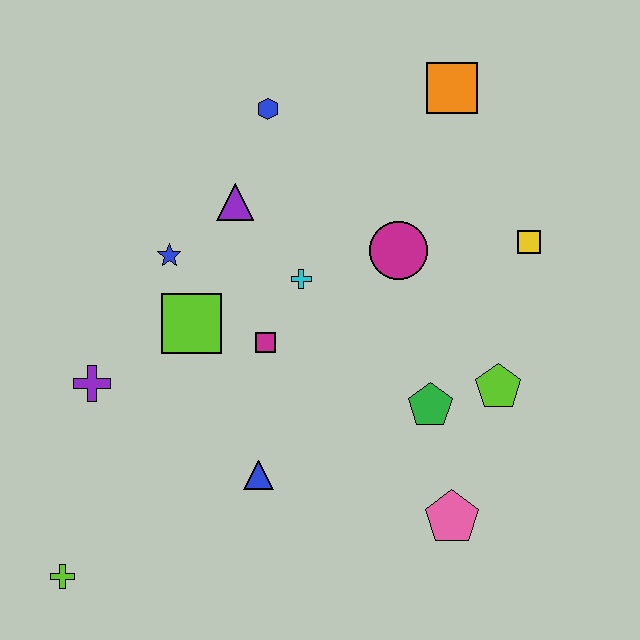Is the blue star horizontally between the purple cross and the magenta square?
Yes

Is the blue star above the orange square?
No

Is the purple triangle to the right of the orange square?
No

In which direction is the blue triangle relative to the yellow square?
The blue triangle is to the left of the yellow square.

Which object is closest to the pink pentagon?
The green pentagon is closest to the pink pentagon.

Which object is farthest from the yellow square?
The lime cross is farthest from the yellow square.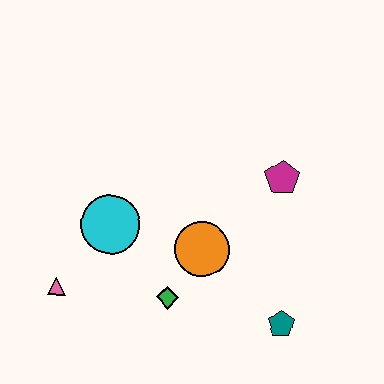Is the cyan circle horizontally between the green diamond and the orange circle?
No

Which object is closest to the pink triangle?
The cyan circle is closest to the pink triangle.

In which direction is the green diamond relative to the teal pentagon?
The green diamond is to the left of the teal pentagon.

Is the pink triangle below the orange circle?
Yes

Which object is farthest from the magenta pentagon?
The pink triangle is farthest from the magenta pentagon.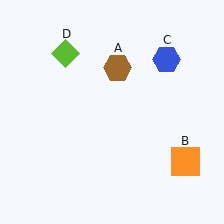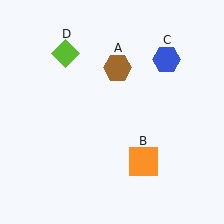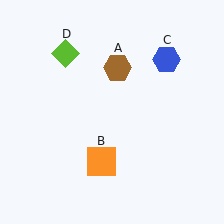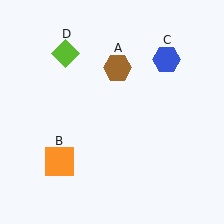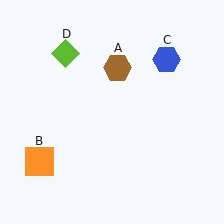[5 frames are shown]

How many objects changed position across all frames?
1 object changed position: orange square (object B).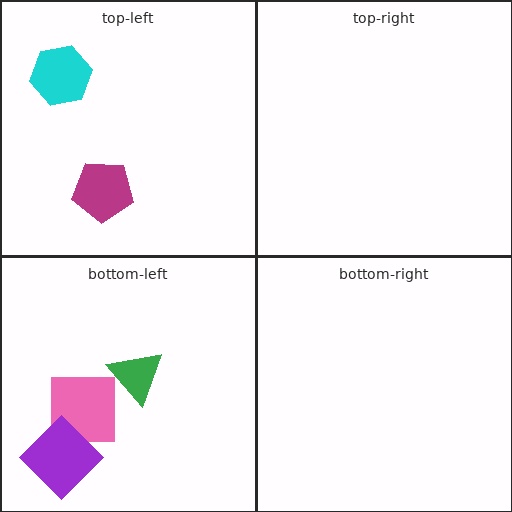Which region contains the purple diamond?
The bottom-left region.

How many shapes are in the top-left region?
2.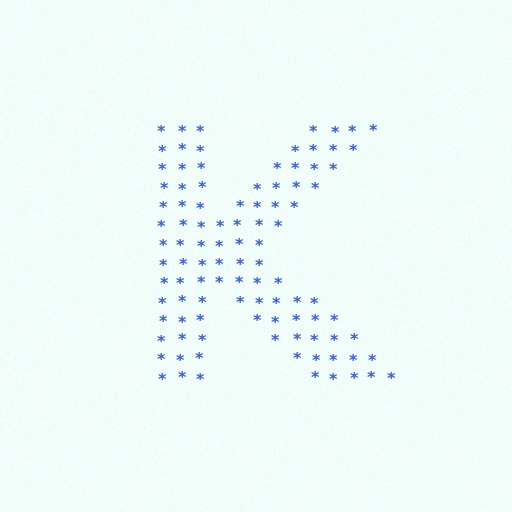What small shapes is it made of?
It is made of small asterisks.